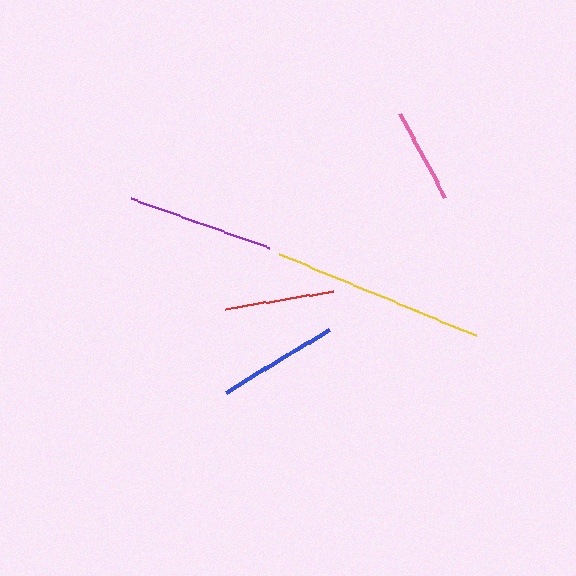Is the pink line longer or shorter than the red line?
The red line is longer than the pink line.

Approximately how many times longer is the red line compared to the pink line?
The red line is approximately 1.1 times the length of the pink line.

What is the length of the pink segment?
The pink segment is approximately 95 pixels long.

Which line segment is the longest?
The yellow line is the longest at approximately 213 pixels.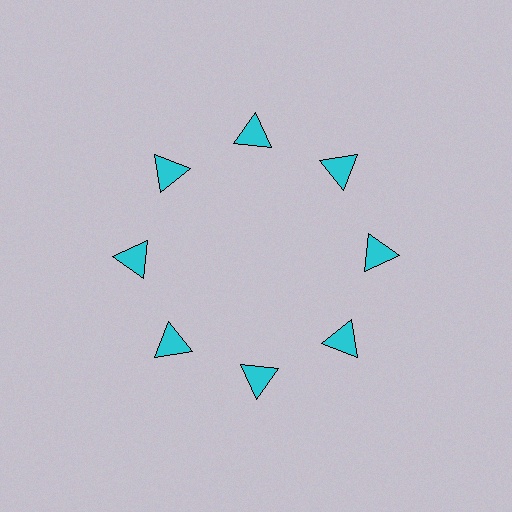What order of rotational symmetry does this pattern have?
This pattern has 8-fold rotational symmetry.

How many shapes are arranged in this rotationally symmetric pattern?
There are 8 shapes, arranged in 8 groups of 1.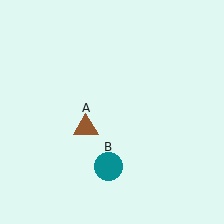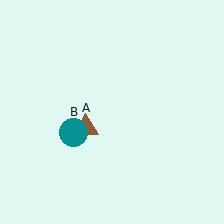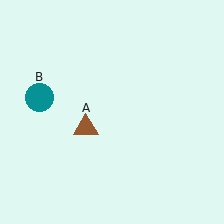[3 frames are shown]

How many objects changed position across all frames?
1 object changed position: teal circle (object B).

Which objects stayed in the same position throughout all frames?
Brown triangle (object A) remained stationary.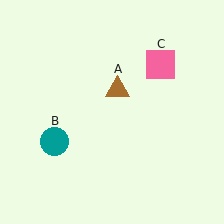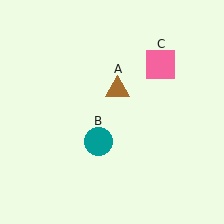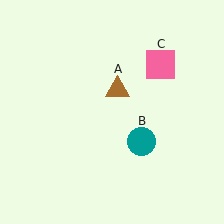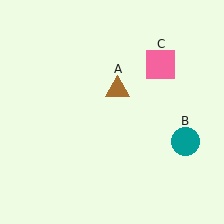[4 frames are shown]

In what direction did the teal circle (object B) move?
The teal circle (object B) moved right.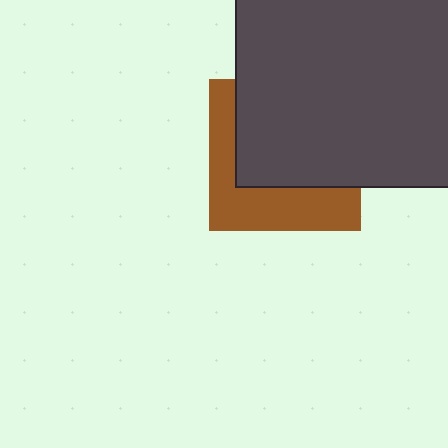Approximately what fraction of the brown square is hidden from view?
Roughly 59% of the brown square is hidden behind the dark gray square.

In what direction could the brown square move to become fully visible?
The brown square could move down. That would shift it out from behind the dark gray square entirely.